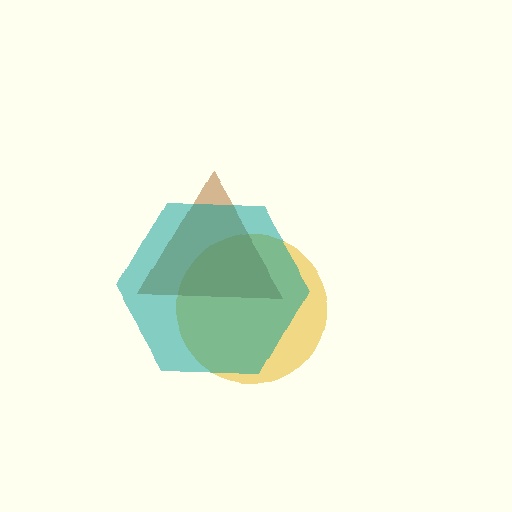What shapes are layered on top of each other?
The layered shapes are: a yellow circle, a brown triangle, a teal hexagon.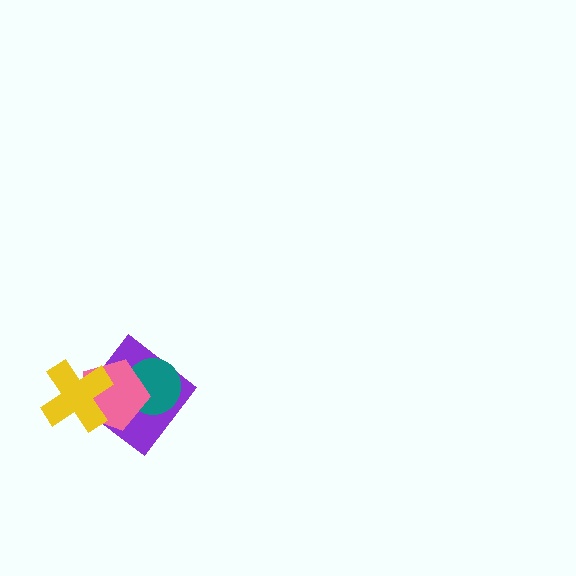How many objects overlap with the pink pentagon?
3 objects overlap with the pink pentagon.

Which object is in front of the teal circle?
The pink pentagon is in front of the teal circle.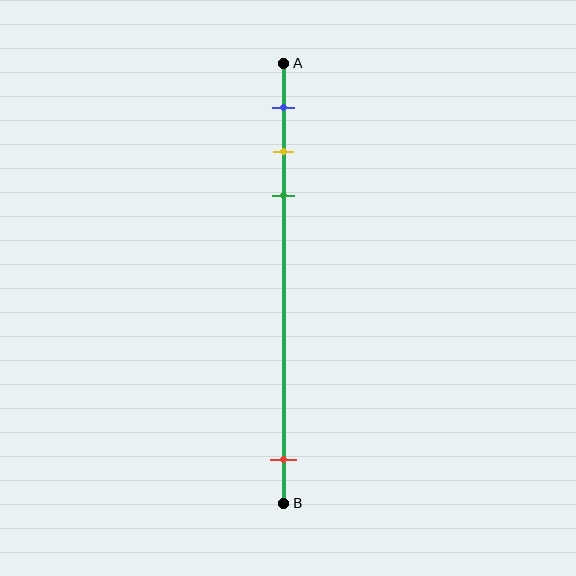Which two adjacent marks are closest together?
The yellow and green marks are the closest adjacent pair.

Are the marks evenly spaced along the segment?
No, the marks are not evenly spaced.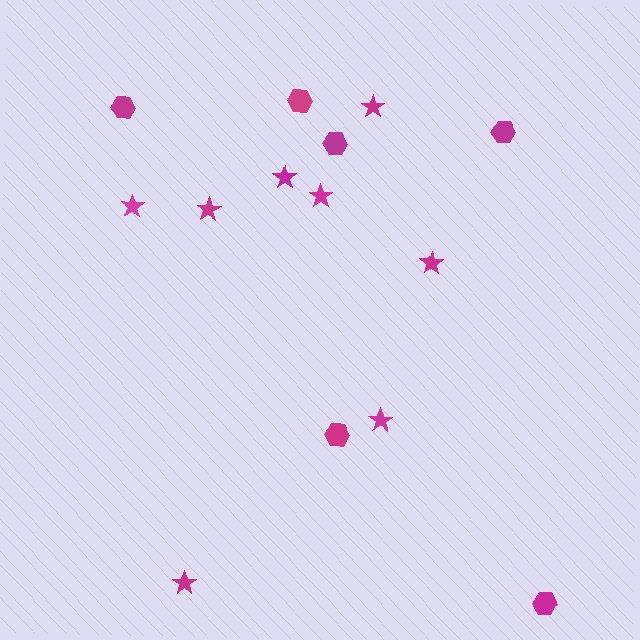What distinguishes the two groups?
There are 2 groups: one group of hexagons (6) and one group of stars (8).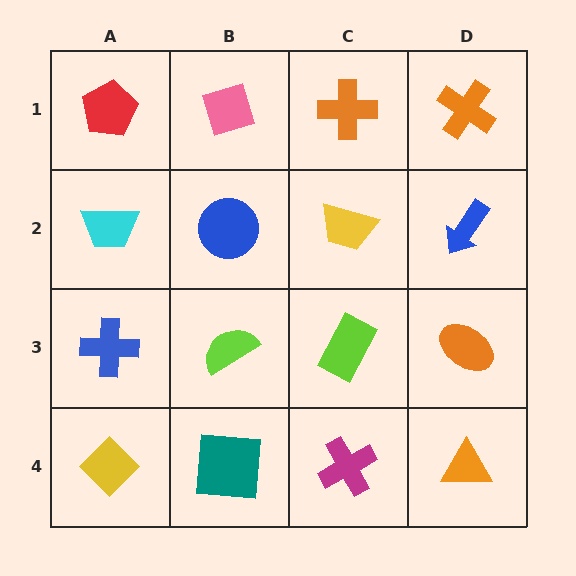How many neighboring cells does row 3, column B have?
4.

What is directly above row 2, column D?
An orange cross.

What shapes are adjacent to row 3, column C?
A yellow trapezoid (row 2, column C), a magenta cross (row 4, column C), a lime semicircle (row 3, column B), an orange ellipse (row 3, column D).